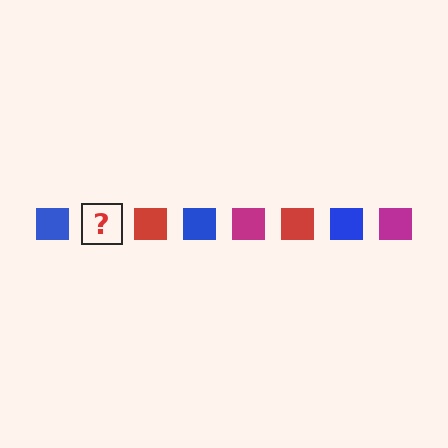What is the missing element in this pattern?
The missing element is a magenta square.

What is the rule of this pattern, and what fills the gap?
The rule is that the pattern cycles through blue, magenta, red squares. The gap should be filled with a magenta square.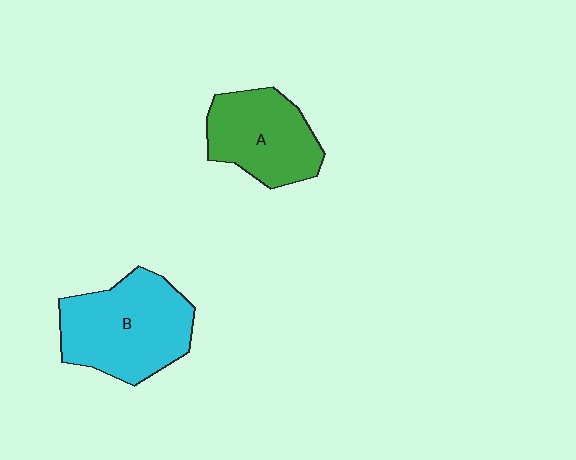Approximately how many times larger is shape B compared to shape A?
Approximately 1.3 times.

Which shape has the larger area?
Shape B (cyan).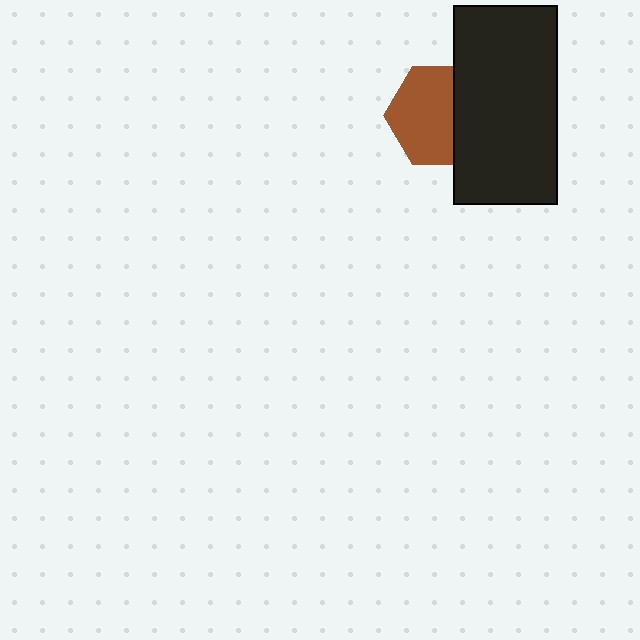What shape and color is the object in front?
The object in front is a black rectangle.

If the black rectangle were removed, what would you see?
You would see the complete brown hexagon.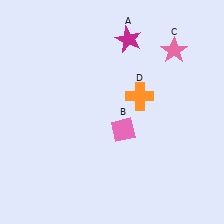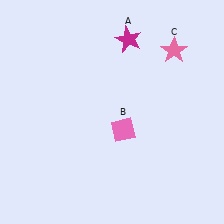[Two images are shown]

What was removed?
The orange cross (D) was removed in Image 2.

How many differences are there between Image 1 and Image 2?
There is 1 difference between the two images.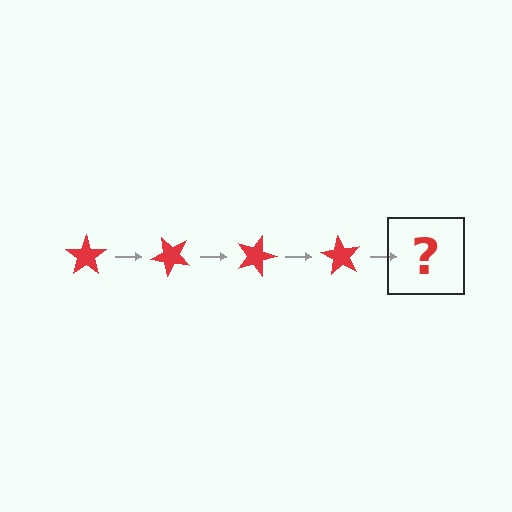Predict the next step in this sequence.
The next step is a red star rotated 180 degrees.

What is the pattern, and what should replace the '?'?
The pattern is that the star rotates 45 degrees each step. The '?' should be a red star rotated 180 degrees.